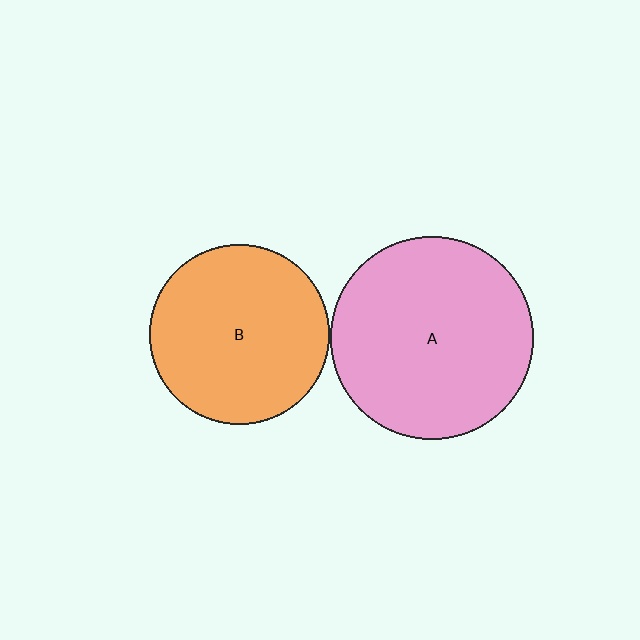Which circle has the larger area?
Circle A (pink).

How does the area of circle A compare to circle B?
Approximately 1.3 times.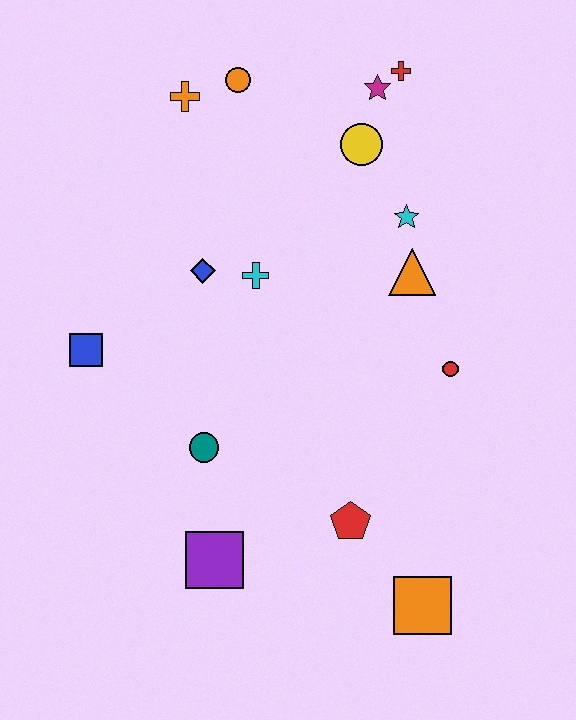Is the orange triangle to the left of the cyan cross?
No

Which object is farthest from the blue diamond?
The orange square is farthest from the blue diamond.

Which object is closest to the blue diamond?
The cyan cross is closest to the blue diamond.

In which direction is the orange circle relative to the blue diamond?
The orange circle is above the blue diamond.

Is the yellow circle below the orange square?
No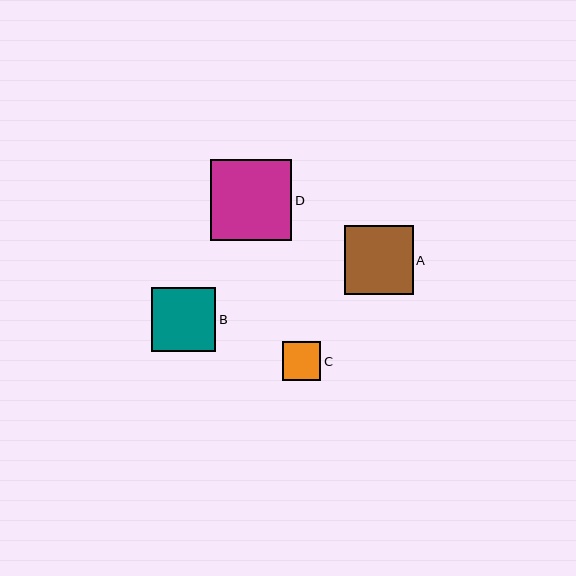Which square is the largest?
Square D is the largest with a size of approximately 81 pixels.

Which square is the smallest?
Square C is the smallest with a size of approximately 39 pixels.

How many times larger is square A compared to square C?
Square A is approximately 1.8 times the size of square C.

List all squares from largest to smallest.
From largest to smallest: D, A, B, C.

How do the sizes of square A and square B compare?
Square A and square B are approximately the same size.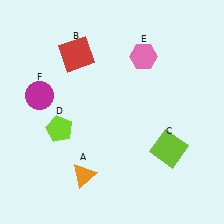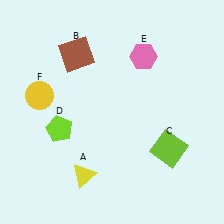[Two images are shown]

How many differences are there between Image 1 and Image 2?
There are 3 differences between the two images.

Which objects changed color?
A changed from orange to yellow. B changed from red to brown. F changed from magenta to yellow.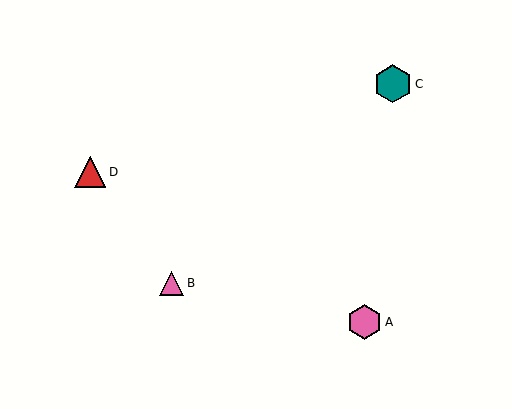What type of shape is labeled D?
Shape D is a red triangle.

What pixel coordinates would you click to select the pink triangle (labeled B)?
Click at (172, 284) to select the pink triangle B.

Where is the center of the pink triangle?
The center of the pink triangle is at (172, 284).